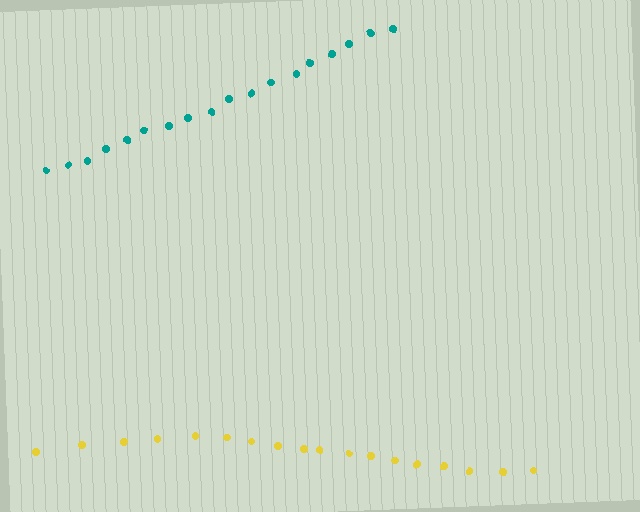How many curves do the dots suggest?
There are 2 distinct paths.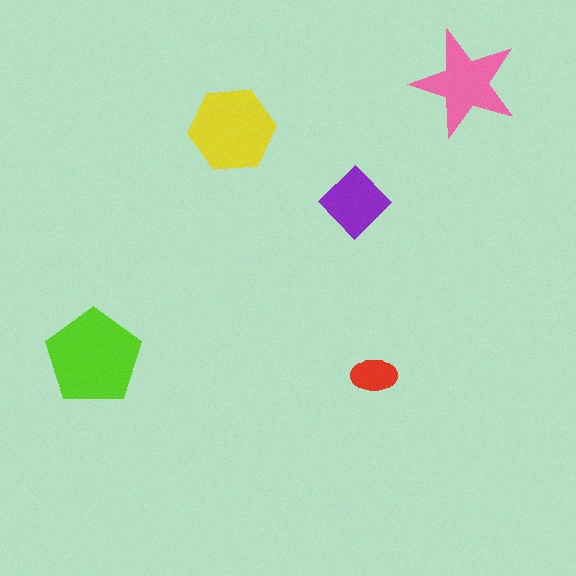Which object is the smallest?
The red ellipse.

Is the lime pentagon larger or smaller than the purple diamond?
Larger.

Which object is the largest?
The lime pentagon.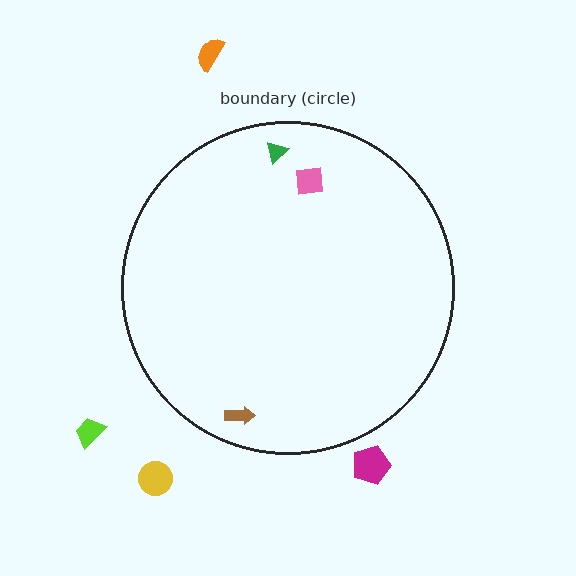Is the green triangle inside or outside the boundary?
Inside.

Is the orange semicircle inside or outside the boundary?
Outside.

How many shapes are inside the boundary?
3 inside, 4 outside.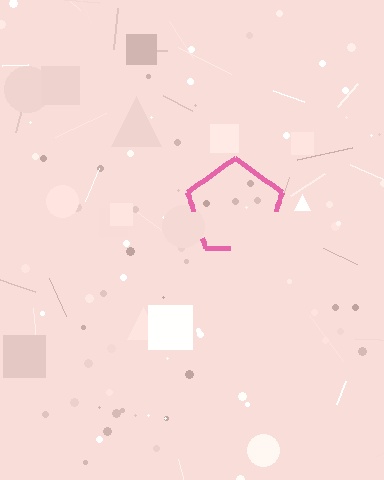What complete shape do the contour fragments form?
The contour fragments form a pentagon.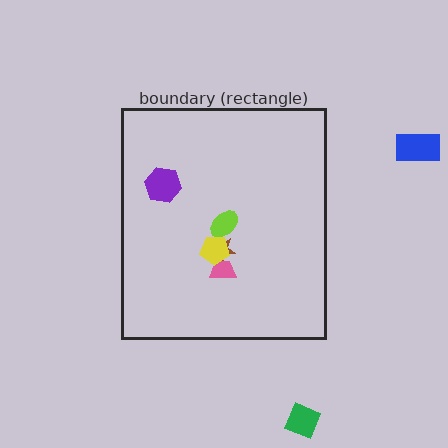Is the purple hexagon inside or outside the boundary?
Inside.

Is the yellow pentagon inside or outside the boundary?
Inside.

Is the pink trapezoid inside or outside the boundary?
Inside.